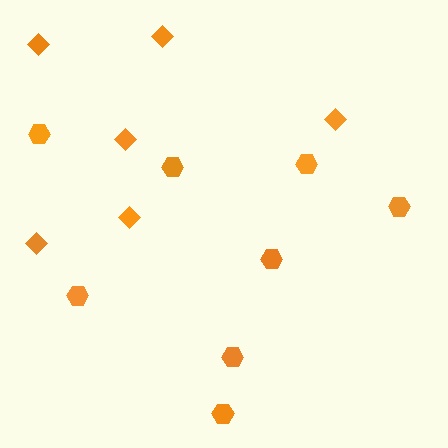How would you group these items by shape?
There are 2 groups: one group of diamonds (6) and one group of hexagons (8).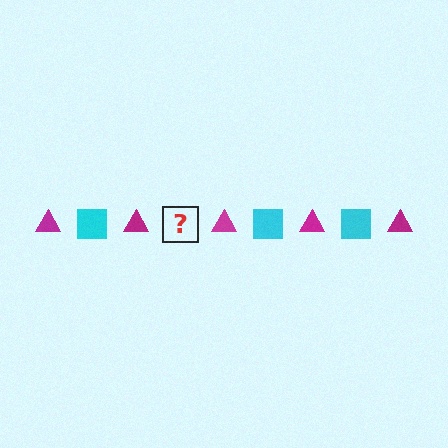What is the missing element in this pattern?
The missing element is a cyan square.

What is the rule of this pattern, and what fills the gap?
The rule is that the pattern alternates between magenta triangle and cyan square. The gap should be filled with a cyan square.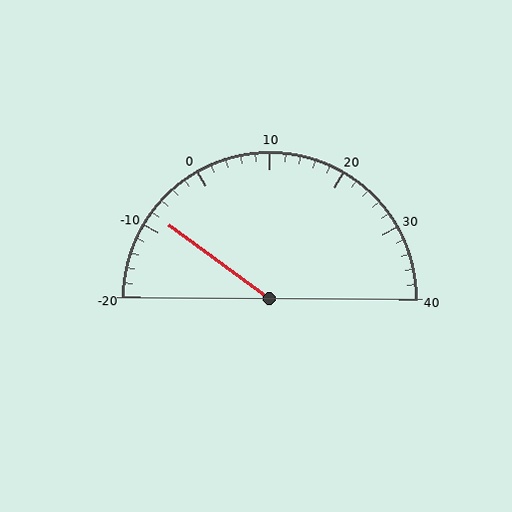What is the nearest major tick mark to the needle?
The nearest major tick mark is -10.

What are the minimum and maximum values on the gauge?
The gauge ranges from -20 to 40.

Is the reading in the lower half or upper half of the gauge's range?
The reading is in the lower half of the range (-20 to 40).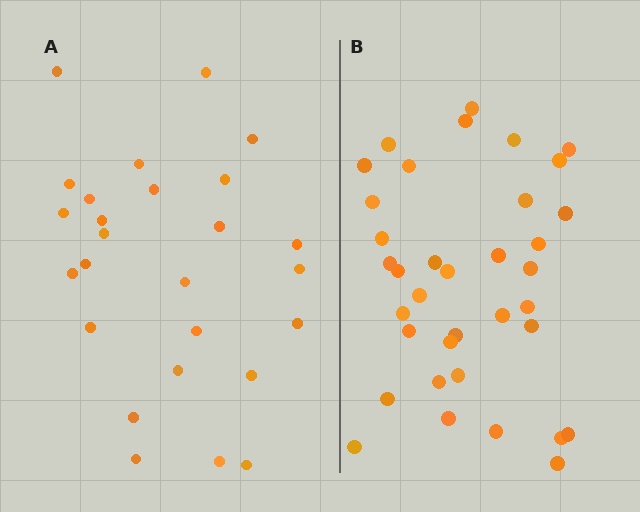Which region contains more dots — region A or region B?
Region B (the right region) has more dots.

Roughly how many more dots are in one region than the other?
Region B has roughly 10 or so more dots than region A.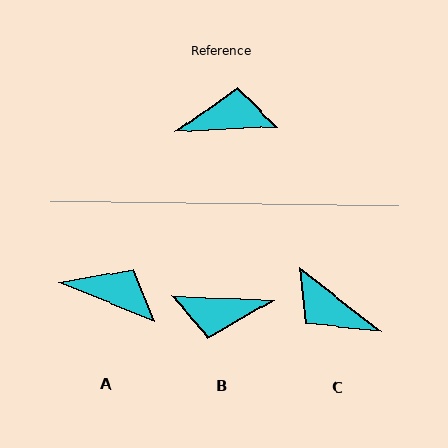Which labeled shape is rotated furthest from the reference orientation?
B, about 175 degrees away.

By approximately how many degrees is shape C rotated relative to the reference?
Approximately 140 degrees counter-clockwise.